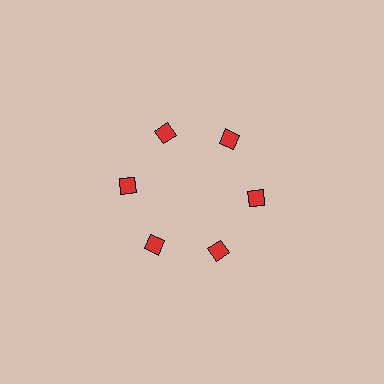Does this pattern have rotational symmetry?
Yes, this pattern has 6-fold rotational symmetry. It looks the same after rotating 60 degrees around the center.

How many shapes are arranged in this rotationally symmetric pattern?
There are 6 shapes, arranged in 6 groups of 1.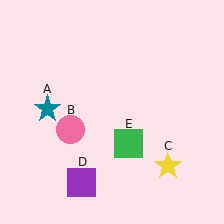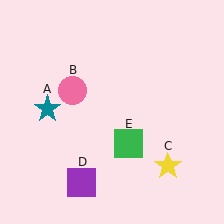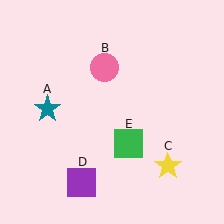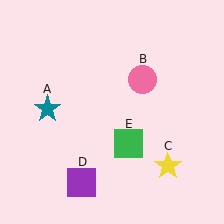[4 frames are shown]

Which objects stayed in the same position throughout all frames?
Teal star (object A) and yellow star (object C) and purple square (object D) and green square (object E) remained stationary.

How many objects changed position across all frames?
1 object changed position: pink circle (object B).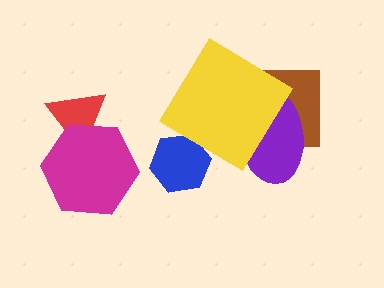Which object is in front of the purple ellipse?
The yellow diamond is in front of the purple ellipse.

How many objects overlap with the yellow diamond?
2 objects overlap with the yellow diamond.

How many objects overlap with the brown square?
2 objects overlap with the brown square.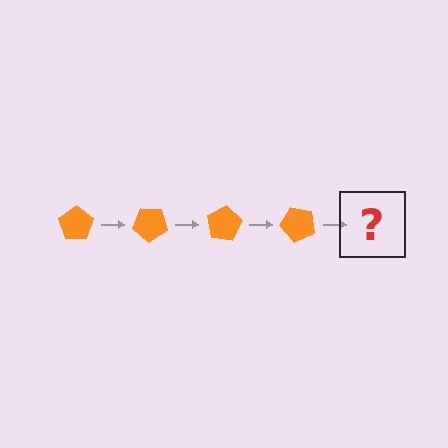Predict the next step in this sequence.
The next step is an orange pentagon rotated 160 degrees.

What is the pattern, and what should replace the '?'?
The pattern is that the pentagon rotates 40 degrees each step. The '?' should be an orange pentagon rotated 160 degrees.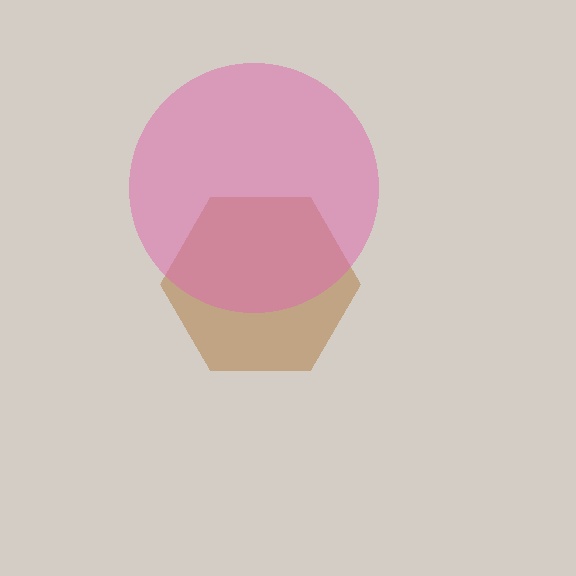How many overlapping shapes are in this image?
There are 2 overlapping shapes in the image.